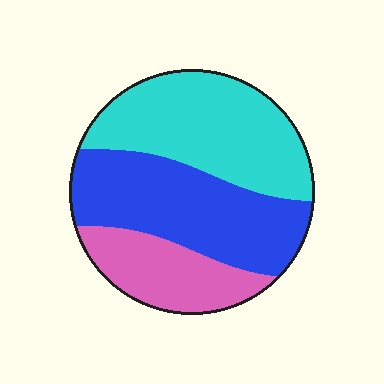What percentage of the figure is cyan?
Cyan covers about 40% of the figure.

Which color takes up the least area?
Pink, at roughly 20%.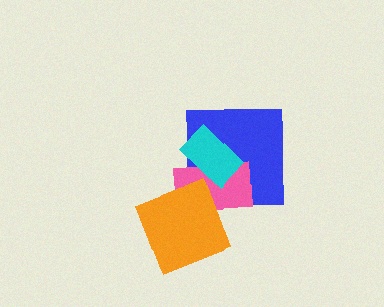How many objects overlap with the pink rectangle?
3 objects overlap with the pink rectangle.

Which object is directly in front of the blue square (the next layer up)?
The pink rectangle is directly in front of the blue square.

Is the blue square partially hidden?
Yes, it is partially covered by another shape.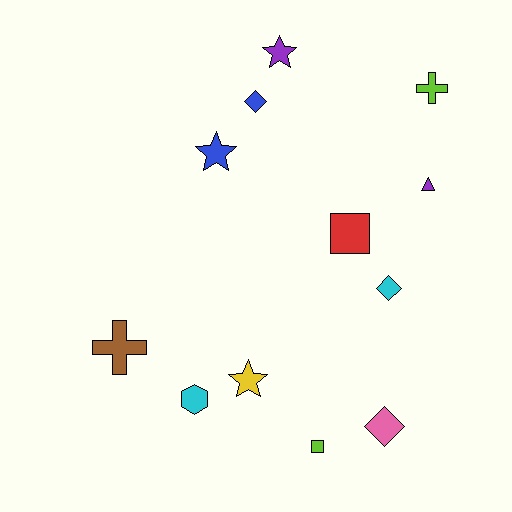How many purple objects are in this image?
There are 2 purple objects.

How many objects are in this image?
There are 12 objects.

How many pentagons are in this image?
There are no pentagons.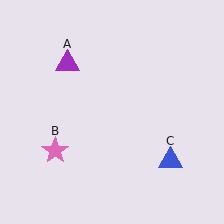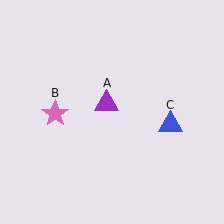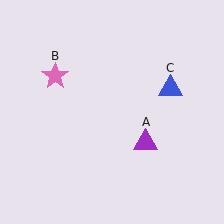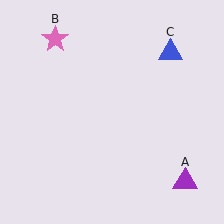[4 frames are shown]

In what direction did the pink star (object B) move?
The pink star (object B) moved up.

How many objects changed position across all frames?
3 objects changed position: purple triangle (object A), pink star (object B), blue triangle (object C).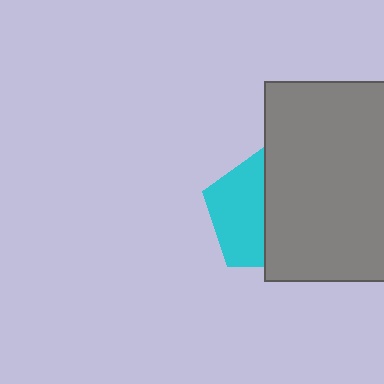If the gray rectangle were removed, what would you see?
You would see the complete cyan pentagon.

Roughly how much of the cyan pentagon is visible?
About half of it is visible (roughly 47%).